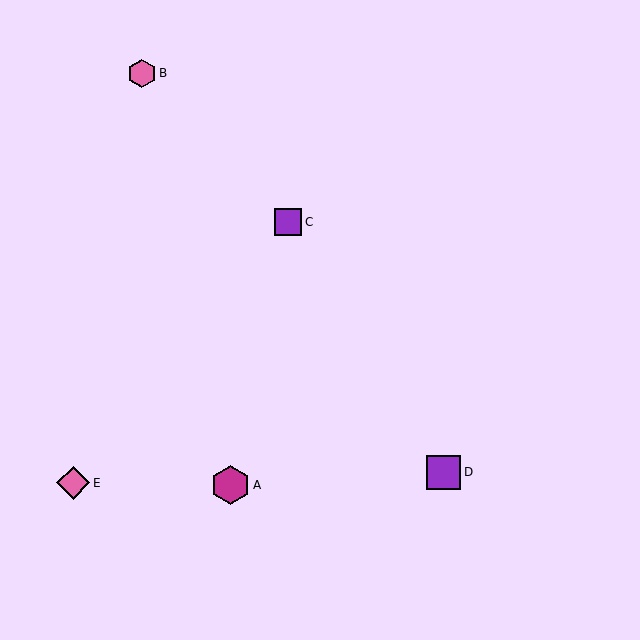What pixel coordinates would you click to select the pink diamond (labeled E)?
Click at (73, 483) to select the pink diamond E.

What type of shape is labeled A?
Shape A is a magenta hexagon.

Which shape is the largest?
The magenta hexagon (labeled A) is the largest.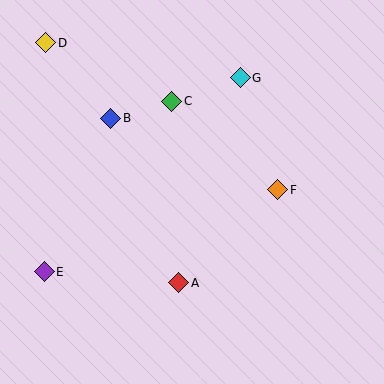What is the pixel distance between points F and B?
The distance between F and B is 182 pixels.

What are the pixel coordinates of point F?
Point F is at (278, 190).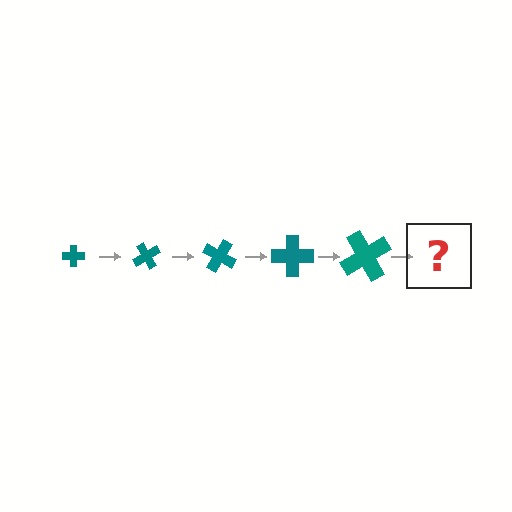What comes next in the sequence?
The next element should be a cross, larger than the previous one and rotated 300 degrees from the start.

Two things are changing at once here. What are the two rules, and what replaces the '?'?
The two rules are that the cross grows larger each step and it rotates 60 degrees each step. The '?' should be a cross, larger than the previous one and rotated 300 degrees from the start.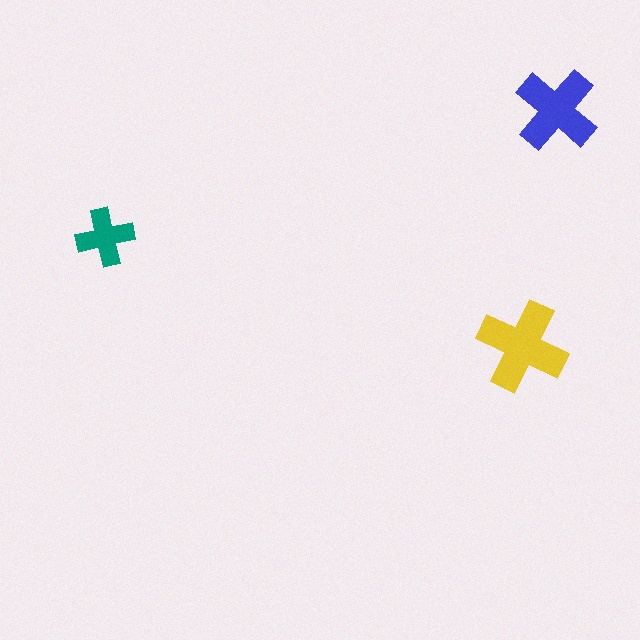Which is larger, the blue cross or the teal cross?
The blue one.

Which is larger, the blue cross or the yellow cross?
The yellow one.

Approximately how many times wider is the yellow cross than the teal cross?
About 1.5 times wider.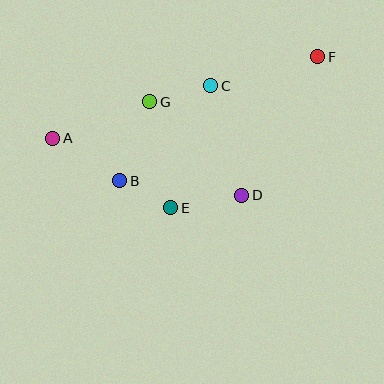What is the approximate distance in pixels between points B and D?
The distance between B and D is approximately 123 pixels.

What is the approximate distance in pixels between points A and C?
The distance between A and C is approximately 166 pixels.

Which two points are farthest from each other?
Points A and F are farthest from each other.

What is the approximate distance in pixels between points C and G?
The distance between C and G is approximately 63 pixels.